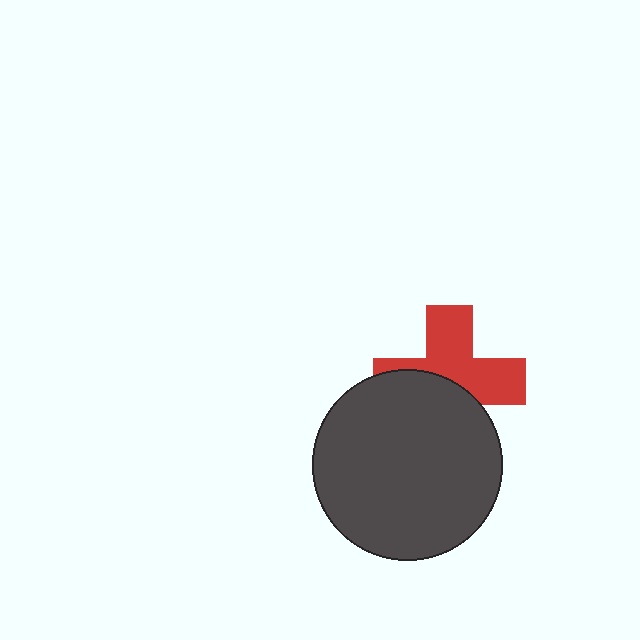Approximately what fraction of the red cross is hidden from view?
Roughly 45% of the red cross is hidden behind the dark gray circle.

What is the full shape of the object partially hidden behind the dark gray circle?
The partially hidden object is a red cross.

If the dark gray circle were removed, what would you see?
You would see the complete red cross.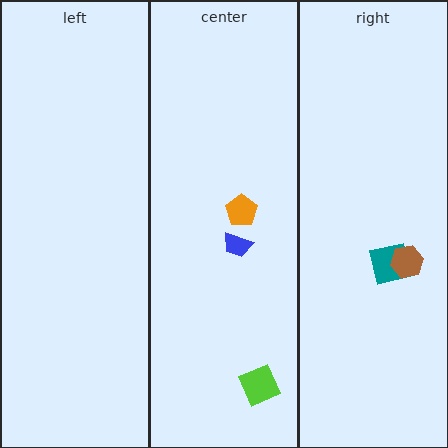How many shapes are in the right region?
2.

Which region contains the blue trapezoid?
The center region.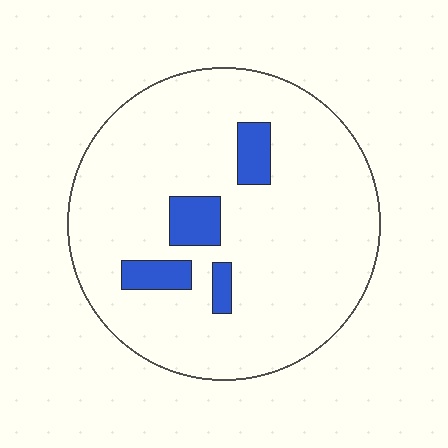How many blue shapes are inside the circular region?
4.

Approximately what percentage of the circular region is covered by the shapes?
Approximately 10%.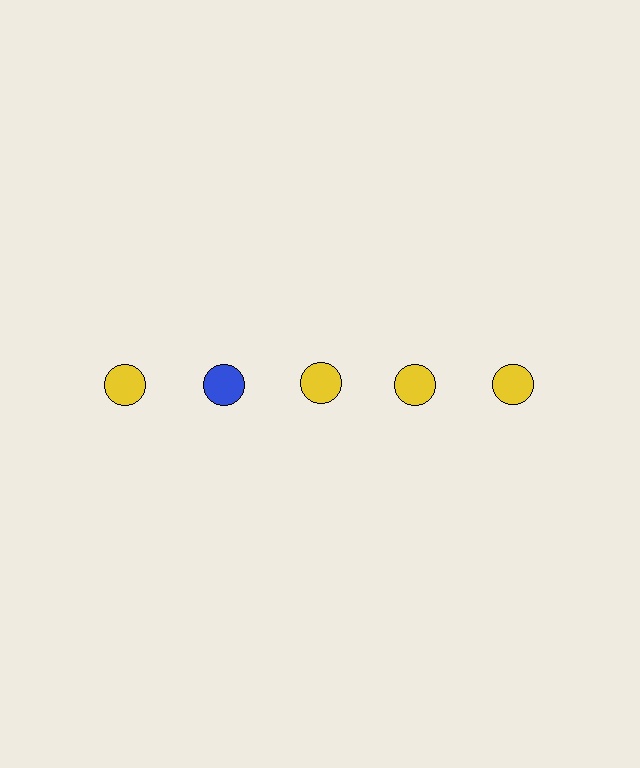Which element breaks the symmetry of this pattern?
The blue circle in the top row, second from left column breaks the symmetry. All other shapes are yellow circles.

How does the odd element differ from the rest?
It has a different color: blue instead of yellow.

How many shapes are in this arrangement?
There are 5 shapes arranged in a grid pattern.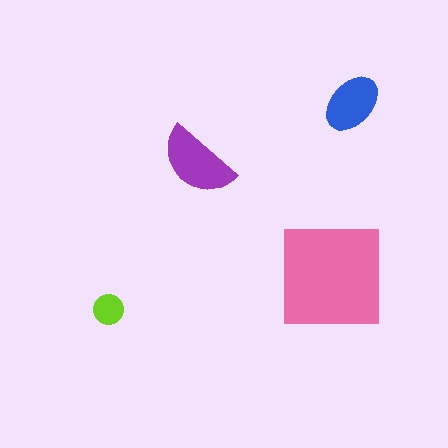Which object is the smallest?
The lime circle.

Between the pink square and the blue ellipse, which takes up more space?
The pink square.